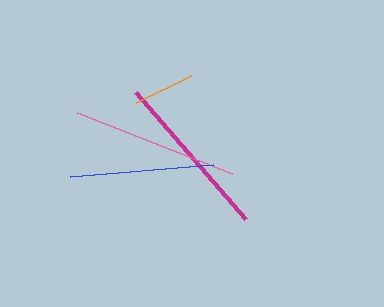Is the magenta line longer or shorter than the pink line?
The magenta line is longer than the pink line.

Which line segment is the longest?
The magenta line is the longest at approximately 168 pixels.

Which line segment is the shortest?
The orange line is the shortest at approximately 60 pixels.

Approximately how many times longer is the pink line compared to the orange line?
The pink line is approximately 2.8 times the length of the orange line.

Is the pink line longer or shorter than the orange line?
The pink line is longer than the orange line.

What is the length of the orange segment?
The orange segment is approximately 60 pixels long.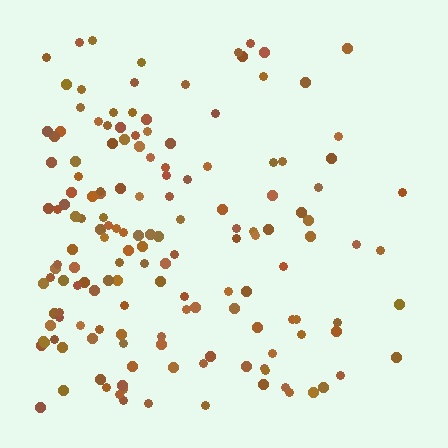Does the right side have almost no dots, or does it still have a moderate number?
Still a moderate number, just noticeably fewer than the left.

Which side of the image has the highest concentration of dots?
The left.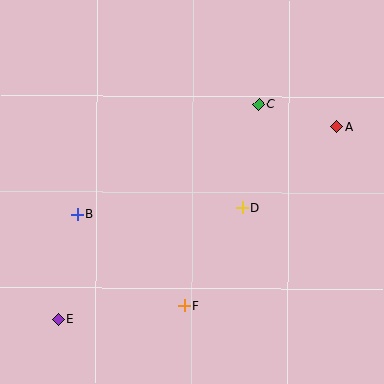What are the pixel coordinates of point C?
Point C is at (259, 105).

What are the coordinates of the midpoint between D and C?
The midpoint between D and C is at (250, 156).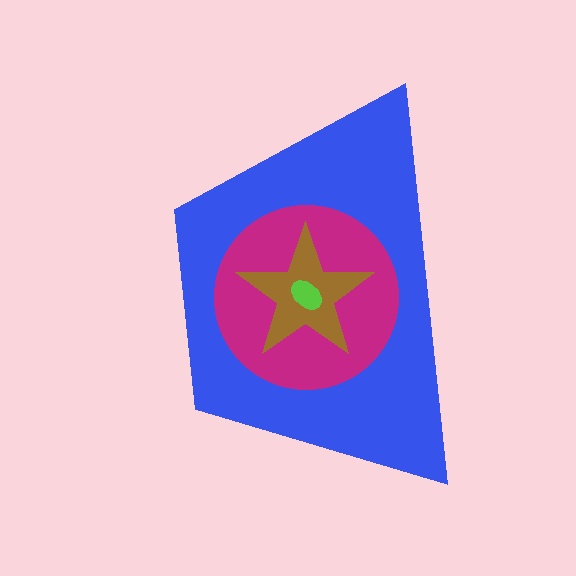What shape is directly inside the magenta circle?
The brown star.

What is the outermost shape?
The blue trapezoid.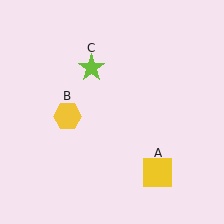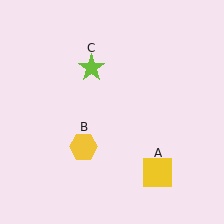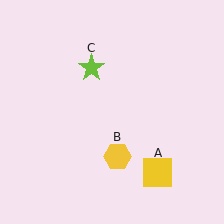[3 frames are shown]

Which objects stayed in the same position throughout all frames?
Yellow square (object A) and lime star (object C) remained stationary.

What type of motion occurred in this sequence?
The yellow hexagon (object B) rotated counterclockwise around the center of the scene.